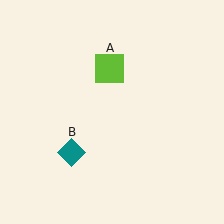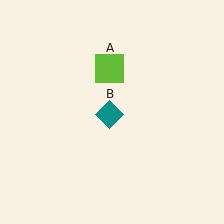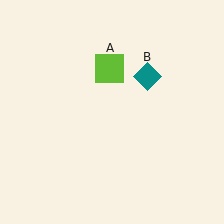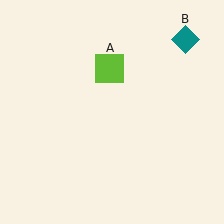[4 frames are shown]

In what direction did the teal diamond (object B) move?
The teal diamond (object B) moved up and to the right.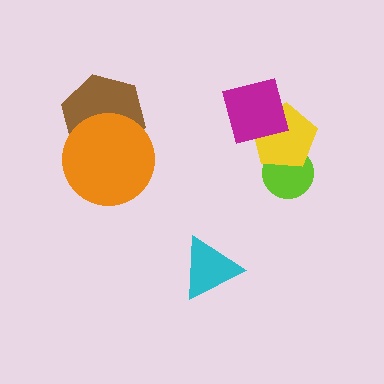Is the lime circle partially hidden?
Yes, it is partially covered by another shape.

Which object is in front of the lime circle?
The yellow pentagon is in front of the lime circle.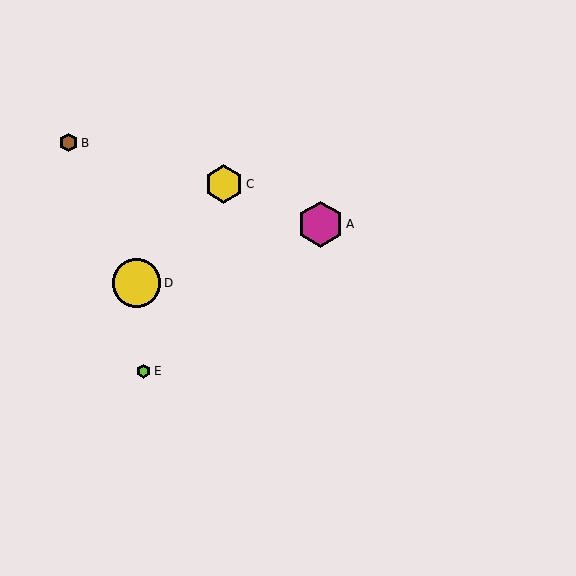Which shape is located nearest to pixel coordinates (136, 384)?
The lime hexagon (labeled E) at (144, 371) is nearest to that location.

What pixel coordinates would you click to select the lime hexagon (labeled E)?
Click at (144, 371) to select the lime hexagon E.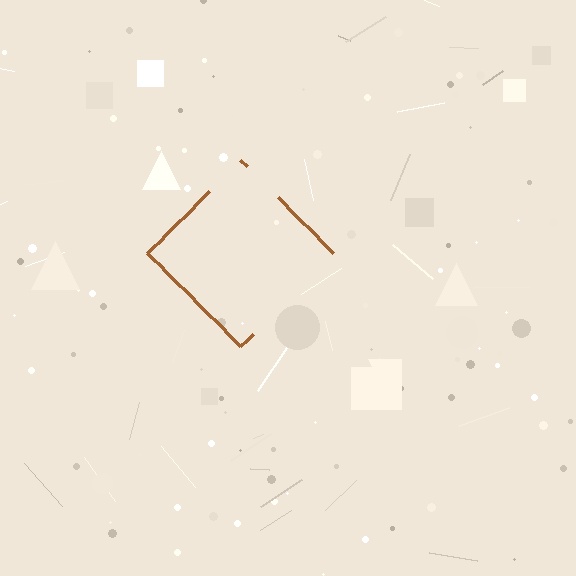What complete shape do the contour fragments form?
The contour fragments form a diamond.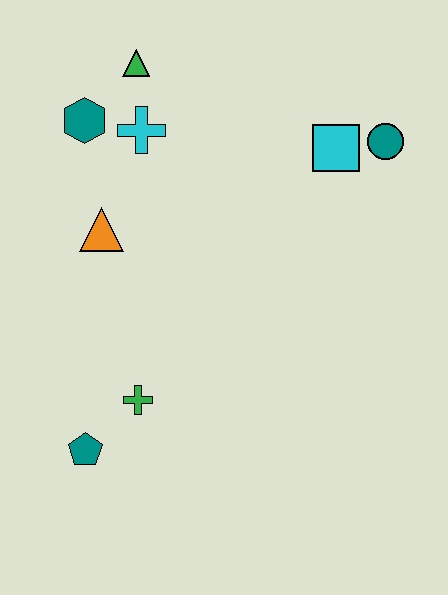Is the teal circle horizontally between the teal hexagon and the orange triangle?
No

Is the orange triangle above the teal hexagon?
No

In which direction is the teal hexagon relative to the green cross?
The teal hexagon is above the green cross.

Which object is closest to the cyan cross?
The teal hexagon is closest to the cyan cross.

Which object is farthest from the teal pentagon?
The teal circle is farthest from the teal pentagon.